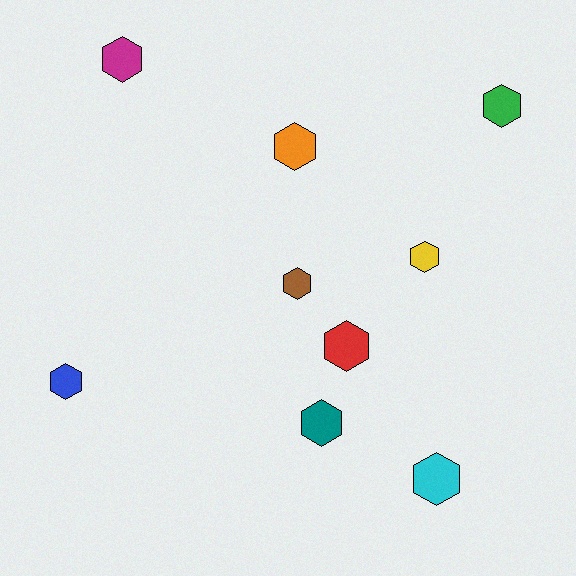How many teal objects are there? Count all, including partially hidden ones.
There is 1 teal object.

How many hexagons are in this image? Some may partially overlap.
There are 9 hexagons.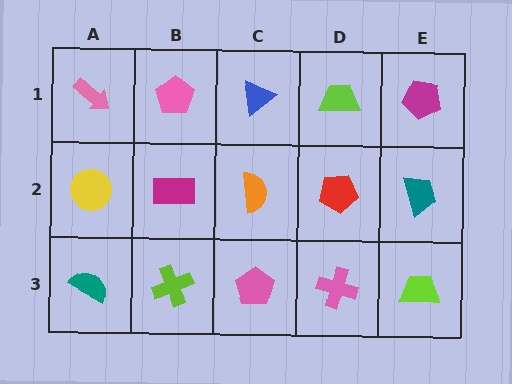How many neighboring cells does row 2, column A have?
3.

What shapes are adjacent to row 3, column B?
A magenta rectangle (row 2, column B), a teal semicircle (row 3, column A), a pink pentagon (row 3, column C).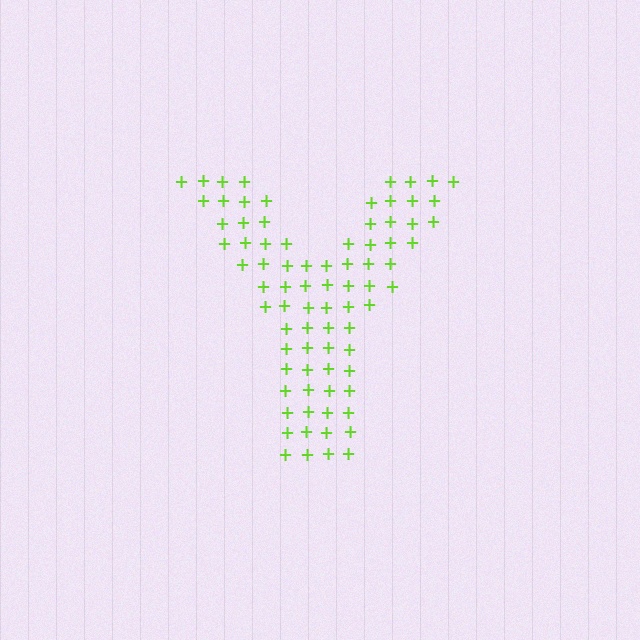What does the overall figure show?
The overall figure shows the letter Y.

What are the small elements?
The small elements are plus signs.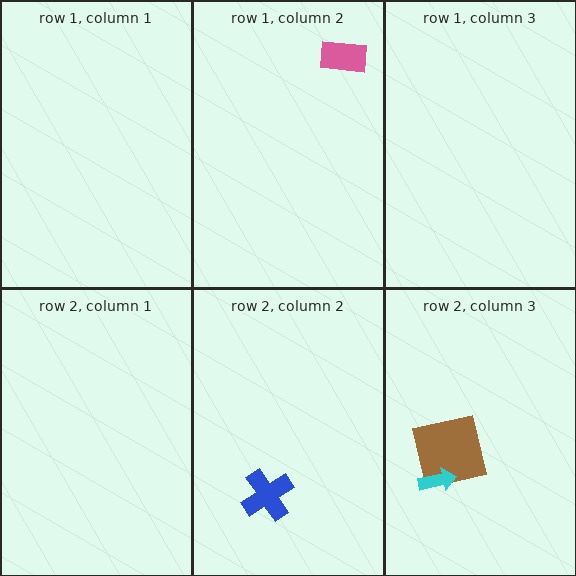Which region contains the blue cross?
The row 2, column 2 region.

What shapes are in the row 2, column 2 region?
The blue cross.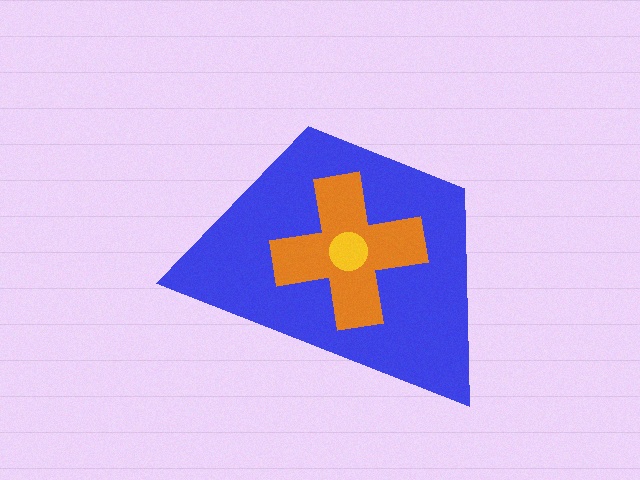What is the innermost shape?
The yellow circle.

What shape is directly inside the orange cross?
The yellow circle.